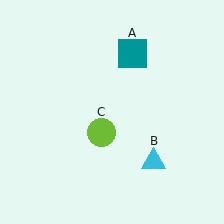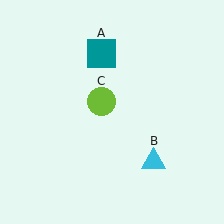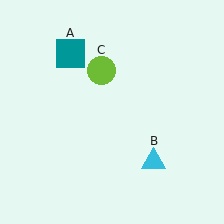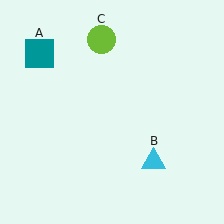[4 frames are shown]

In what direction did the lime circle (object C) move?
The lime circle (object C) moved up.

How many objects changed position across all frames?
2 objects changed position: teal square (object A), lime circle (object C).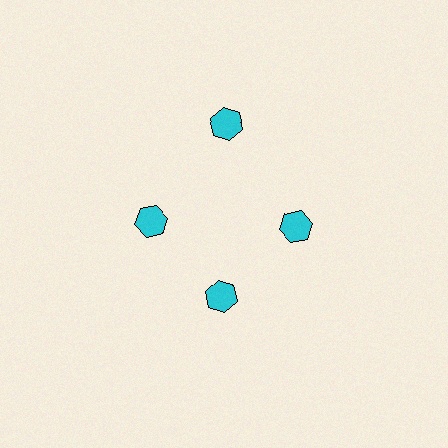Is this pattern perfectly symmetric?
No. The 4 cyan hexagons are arranged in a ring, but one element near the 12 o'clock position is pushed outward from the center, breaking the 4-fold rotational symmetry.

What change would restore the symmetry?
The symmetry would be restored by moving it inward, back onto the ring so that all 4 hexagons sit at equal angles and equal distance from the center.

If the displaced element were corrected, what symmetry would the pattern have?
It would have 4-fold rotational symmetry — the pattern would map onto itself every 90 degrees.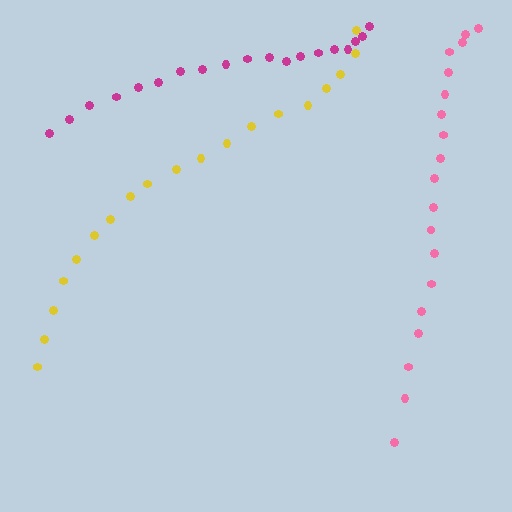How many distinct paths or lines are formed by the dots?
There are 3 distinct paths.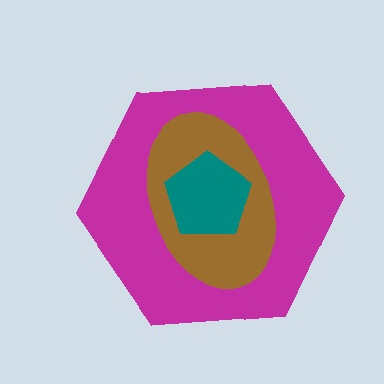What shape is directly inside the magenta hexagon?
The brown ellipse.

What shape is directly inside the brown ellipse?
The teal pentagon.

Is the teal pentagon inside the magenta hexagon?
Yes.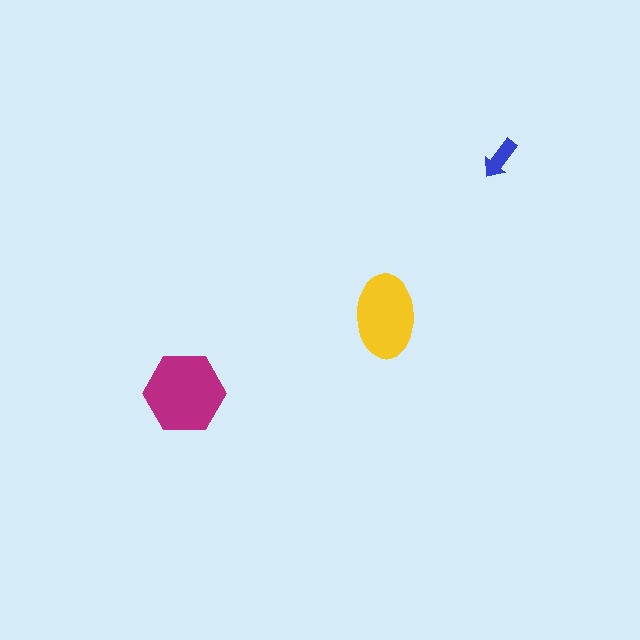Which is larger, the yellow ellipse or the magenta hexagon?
The magenta hexagon.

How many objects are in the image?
There are 3 objects in the image.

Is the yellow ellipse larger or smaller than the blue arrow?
Larger.